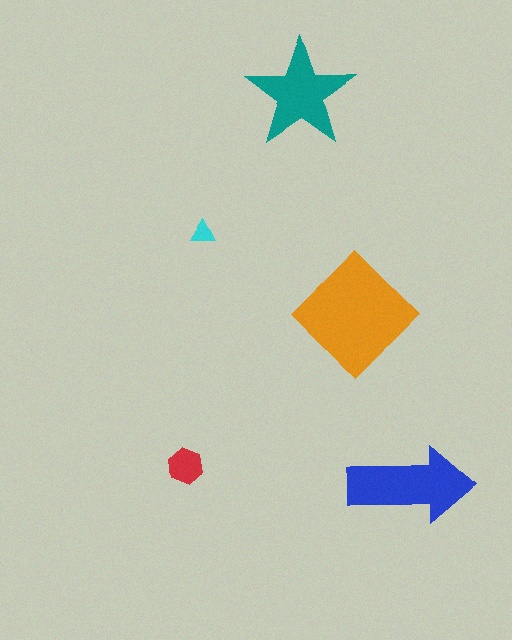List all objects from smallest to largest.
The cyan triangle, the red hexagon, the teal star, the blue arrow, the orange diamond.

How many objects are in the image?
There are 5 objects in the image.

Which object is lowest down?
The blue arrow is bottommost.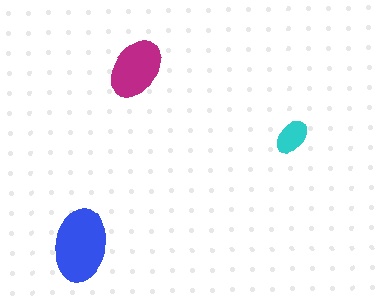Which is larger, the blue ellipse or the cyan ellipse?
The blue one.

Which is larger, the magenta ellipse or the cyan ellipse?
The magenta one.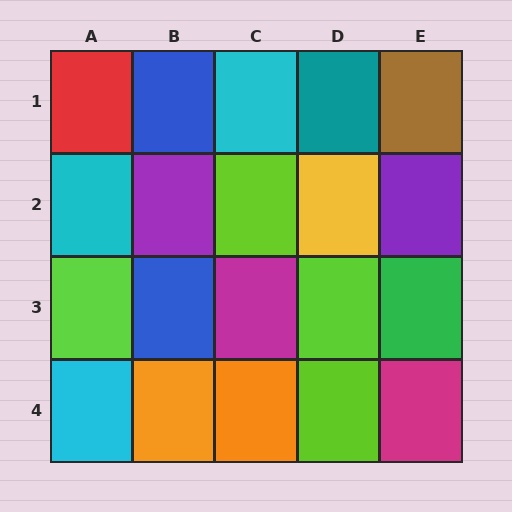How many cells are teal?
1 cell is teal.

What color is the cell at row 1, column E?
Brown.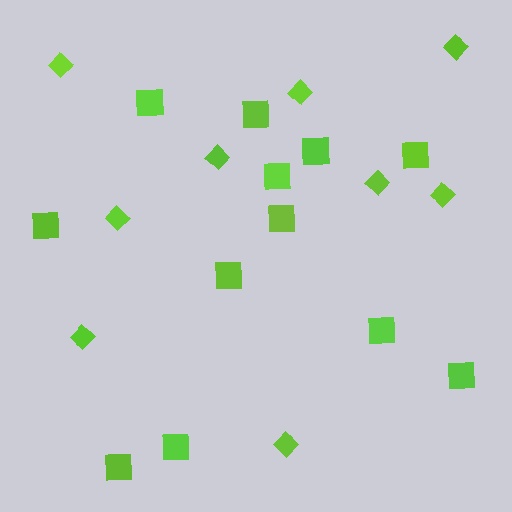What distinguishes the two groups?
There are 2 groups: one group of diamonds (9) and one group of squares (12).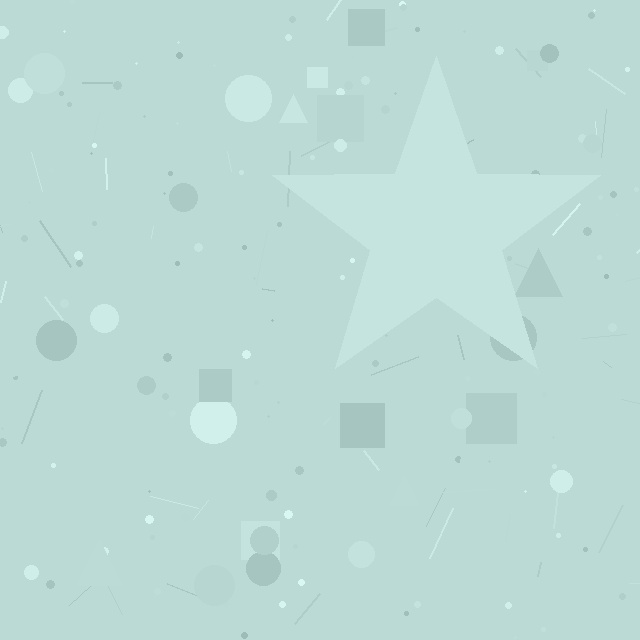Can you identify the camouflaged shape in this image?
The camouflaged shape is a star.